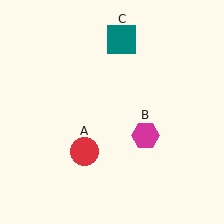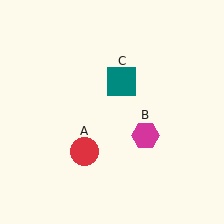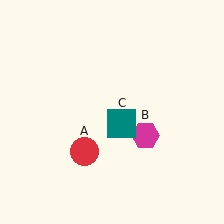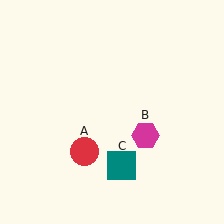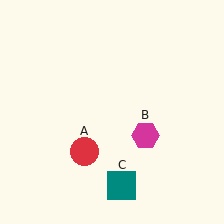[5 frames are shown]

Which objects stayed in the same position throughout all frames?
Red circle (object A) and magenta hexagon (object B) remained stationary.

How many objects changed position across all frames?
1 object changed position: teal square (object C).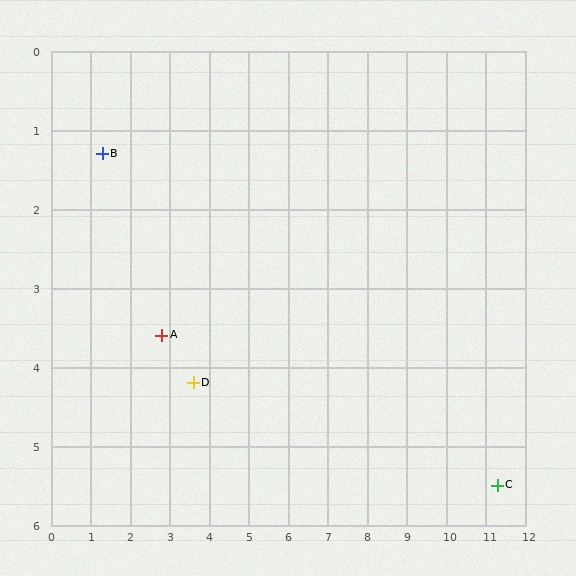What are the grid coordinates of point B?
Point B is at approximately (1.3, 1.3).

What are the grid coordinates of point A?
Point A is at approximately (2.8, 3.6).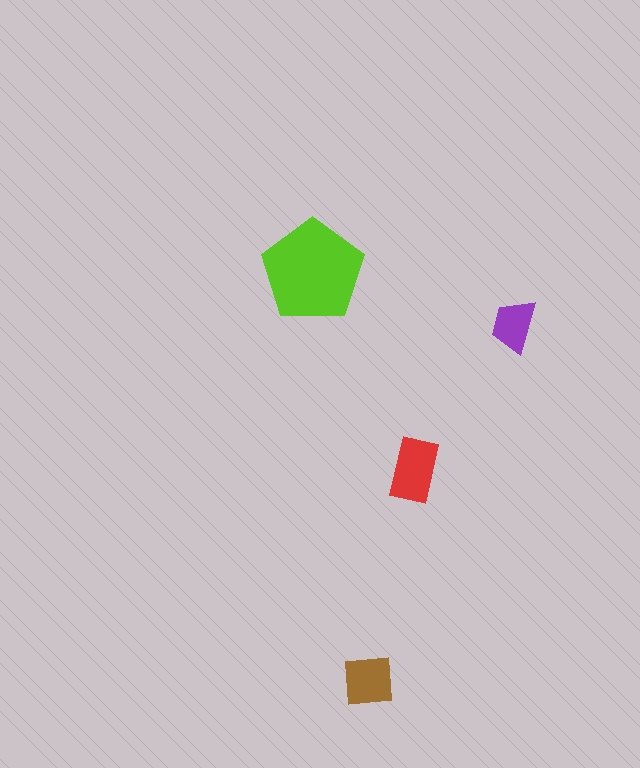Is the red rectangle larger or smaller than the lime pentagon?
Smaller.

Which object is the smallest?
The purple trapezoid.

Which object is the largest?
The lime pentagon.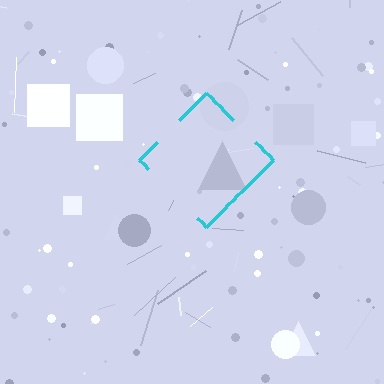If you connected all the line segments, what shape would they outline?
They would outline a diamond.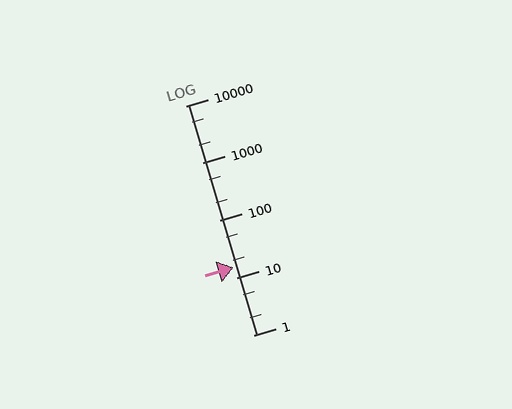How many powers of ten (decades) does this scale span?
The scale spans 4 decades, from 1 to 10000.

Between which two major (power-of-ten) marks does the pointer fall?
The pointer is between 10 and 100.